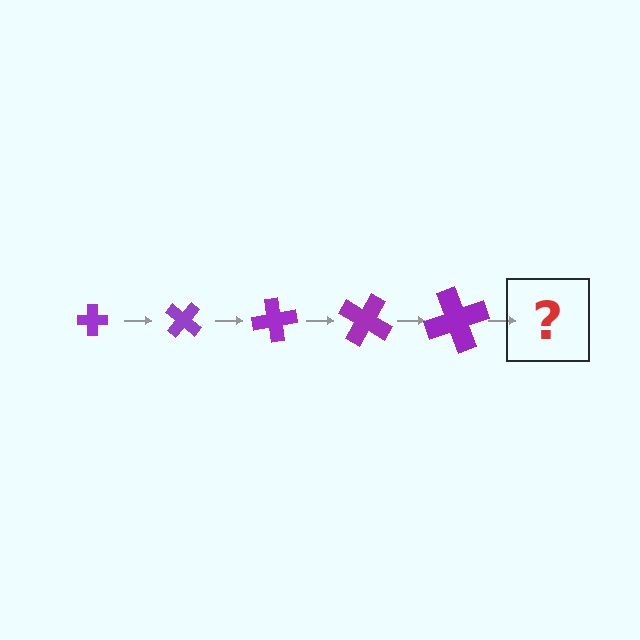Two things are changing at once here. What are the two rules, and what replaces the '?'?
The two rules are that the cross grows larger each step and it rotates 40 degrees each step. The '?' should be a cross, larger than the previous one and rotated 200 degrees from the start.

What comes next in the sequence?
The next element should be a cross, larger than the previous one and rotated 200 degrees from the start.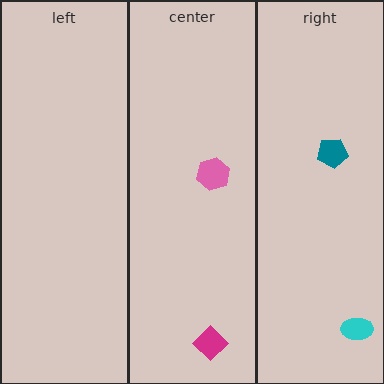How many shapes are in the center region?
2.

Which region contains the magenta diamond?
The center region.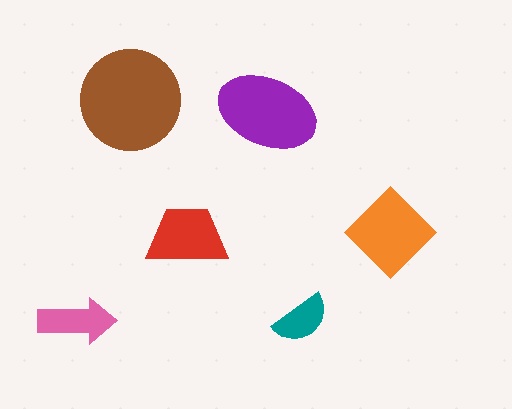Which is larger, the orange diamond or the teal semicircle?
The orange diamond.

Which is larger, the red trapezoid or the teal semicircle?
The red trapezoid.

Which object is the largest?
The brown circle.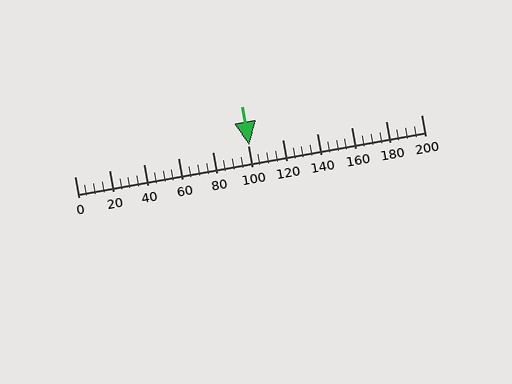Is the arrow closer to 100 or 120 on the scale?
The arrow is closer to 100.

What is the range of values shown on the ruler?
The ruler shows values from 0 to 200.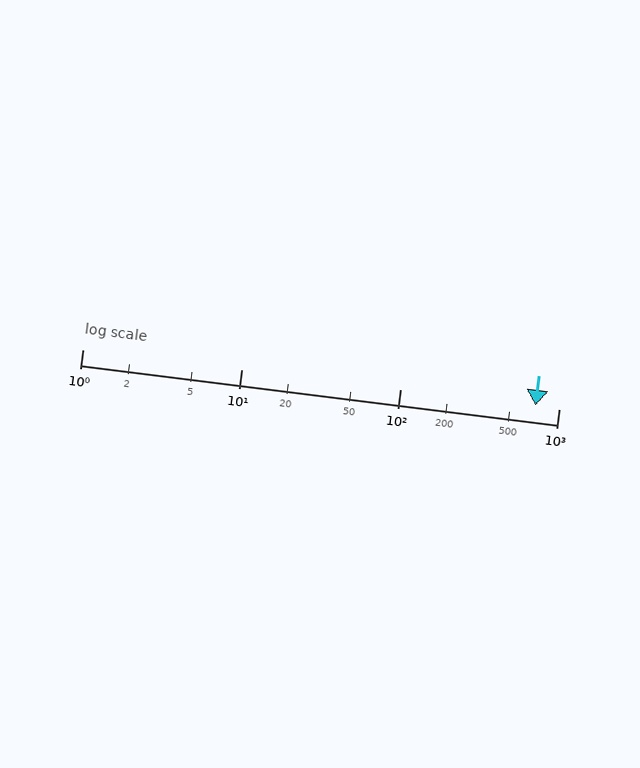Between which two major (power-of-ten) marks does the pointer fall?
The pointer is between 100 and 1000.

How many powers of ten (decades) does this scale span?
The scale spans 3 decades, from 1 to 1000.